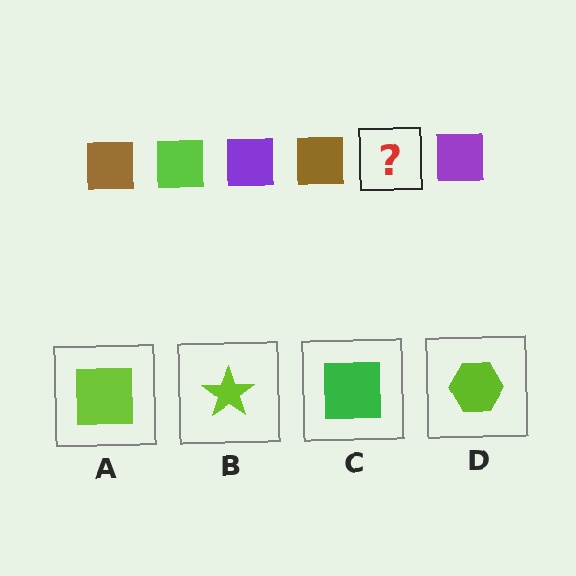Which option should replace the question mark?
Option A.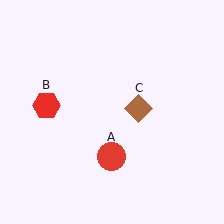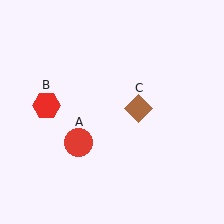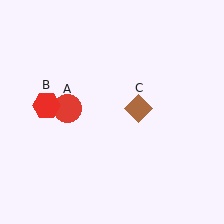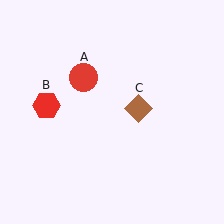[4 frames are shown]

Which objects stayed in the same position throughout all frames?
Red hexagon (object B) and brown diamond (object C) remained stationary.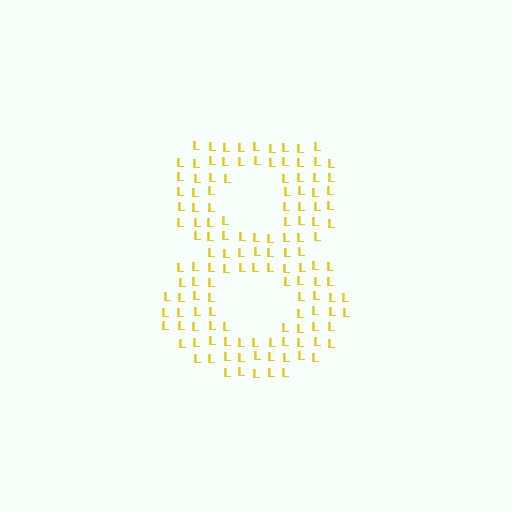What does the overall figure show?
The overall figure shows the digit 8.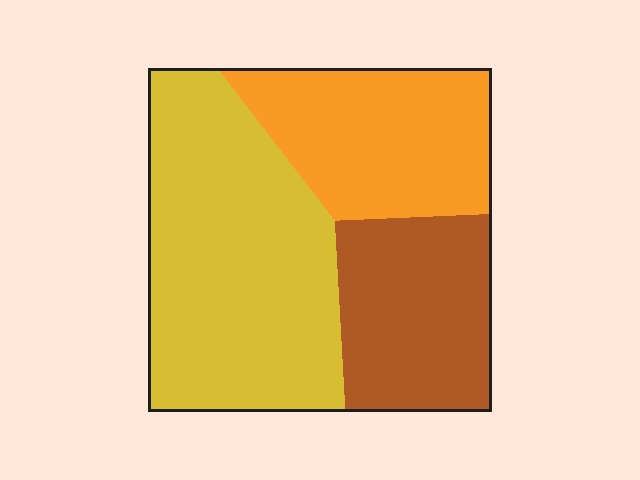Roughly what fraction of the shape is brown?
Brown covers about 25% of the shape.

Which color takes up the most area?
Yellow, at roughly 50%.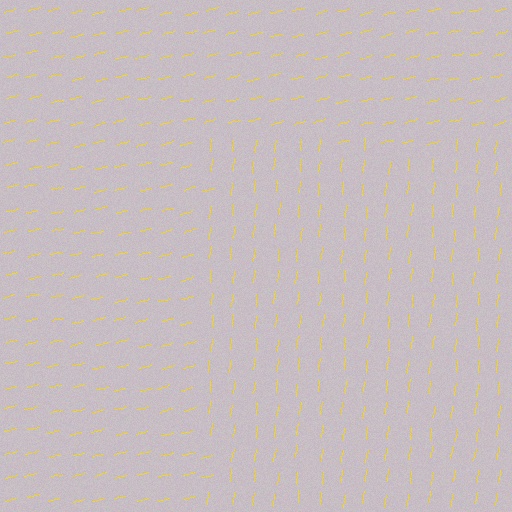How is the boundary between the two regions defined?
The boundary is defined purely by a change in line orientation (approximately 70 degrees difference). All lines are the same color and thickness.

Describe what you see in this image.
The image is filled with small yellow line segments. A rectangle region in the image has lines oriented differently from the surrounding lines, creating a visible texture boundary.